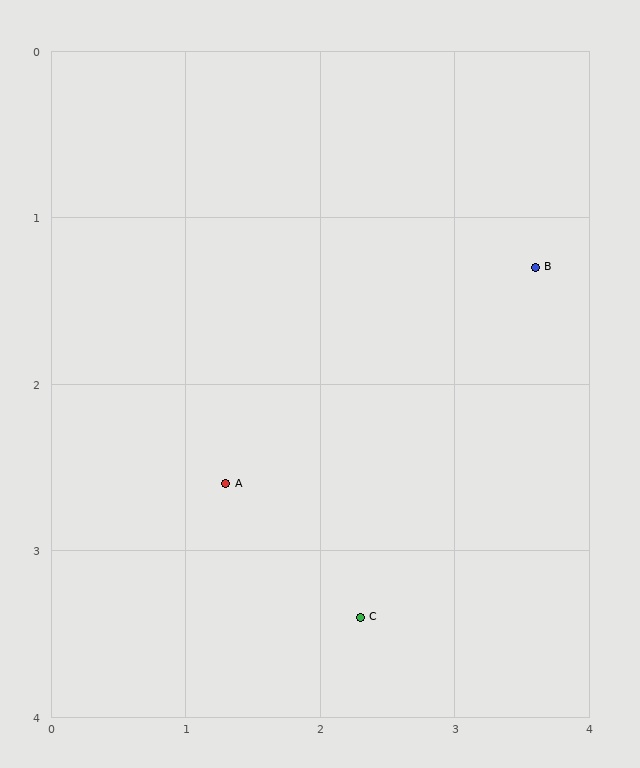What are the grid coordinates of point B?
Point B is at approximately (3.6, 1.3).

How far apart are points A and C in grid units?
Points A and C are about 1.3 grid units apart.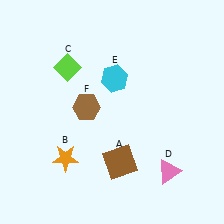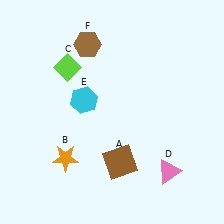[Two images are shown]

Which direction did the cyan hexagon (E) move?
The cyan hexagon (E) moved left.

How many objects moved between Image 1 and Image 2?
2 objects moved between the two images.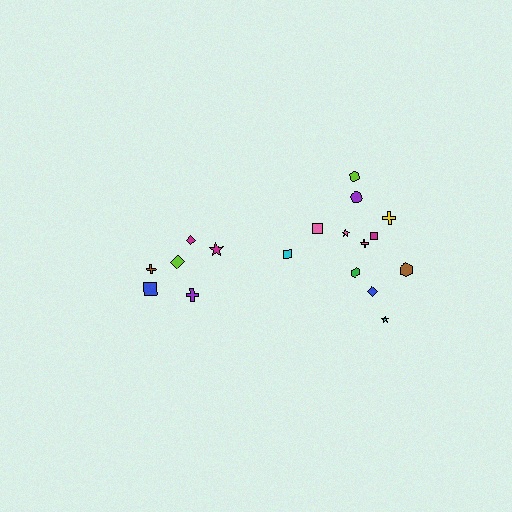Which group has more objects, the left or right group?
The right group.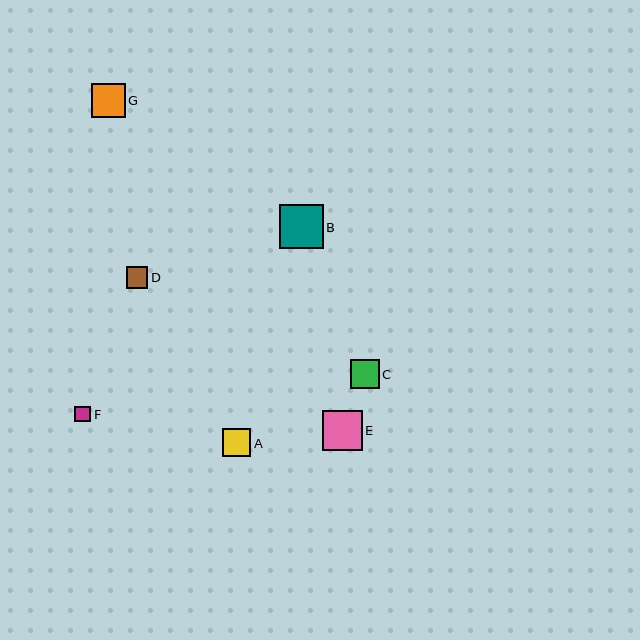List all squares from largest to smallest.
From largest to smallest: B, E, G, C, A, D, F.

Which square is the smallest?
Square F is the smallest with a size of approximately 16 pixels.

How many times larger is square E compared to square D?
Square E is approximately 1.9 times the size of square D.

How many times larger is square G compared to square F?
Square G is approximately 2.2 times the size of square F.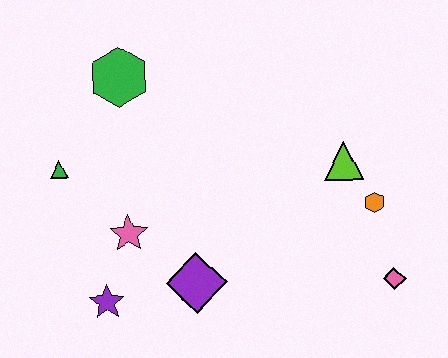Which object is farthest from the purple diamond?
The green hexagon is farthest from the purple diamond.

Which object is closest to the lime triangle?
The orange hexagon is closest to the lime triangle.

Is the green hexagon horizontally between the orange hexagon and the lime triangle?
No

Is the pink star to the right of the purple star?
Yes